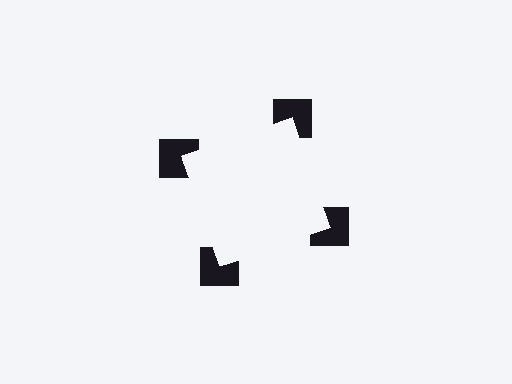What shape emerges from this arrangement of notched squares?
An illusory square — its edges are inferred from the aligned wedge cuts in the notched squares, not physically drawn.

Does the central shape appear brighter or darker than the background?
It typically appears slightly brighter than the background, even though no actual brightness change is drawn.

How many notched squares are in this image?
There are 4 — one at each vertex of the illusory square.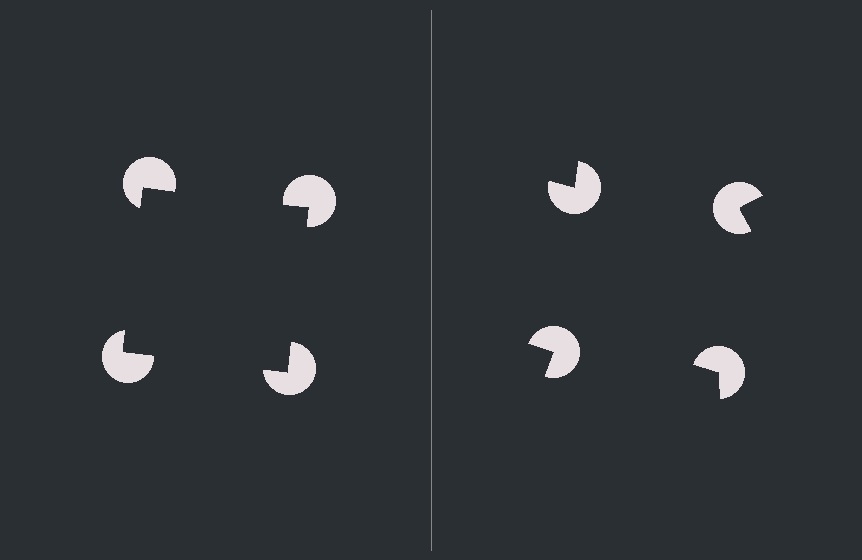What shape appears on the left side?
An illusory square.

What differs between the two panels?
The pac-man discs are positioned identically on both sides; only the wedge orientations differ. On the left they align to a square; on the right they are misaligned.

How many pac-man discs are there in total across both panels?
8 — 4 on each side.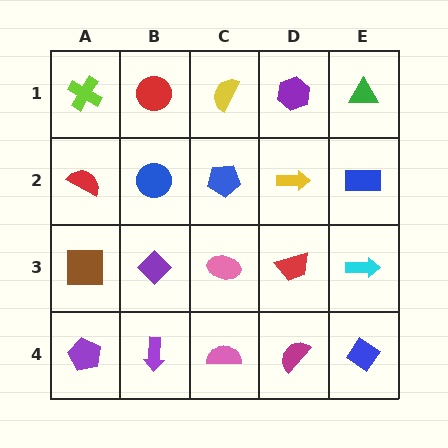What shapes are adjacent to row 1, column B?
A blue circle (row 2, column B), a lime cross (row 1, column A), a yellow semicircle (row 1, column C).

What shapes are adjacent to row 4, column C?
A pink ellipse (row 3, column C), a purple arrow (row 4, column B), a magenta semicircle (row 4, column D).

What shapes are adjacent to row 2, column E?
A green triangle (row 1, column E), a cyan arrow (row 3, column E), a yellow arrow (row 2, column D).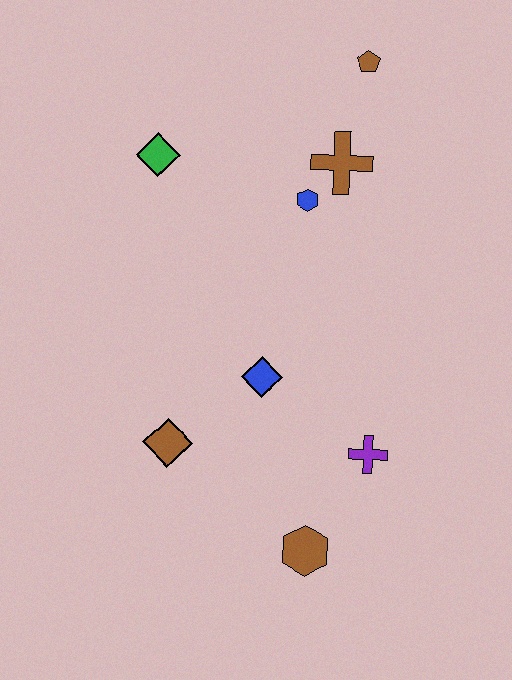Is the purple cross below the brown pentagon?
Yes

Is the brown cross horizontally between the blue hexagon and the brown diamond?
No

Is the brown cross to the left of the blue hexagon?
No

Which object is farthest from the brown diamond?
The brown pentagon is farthest from the brown diamond.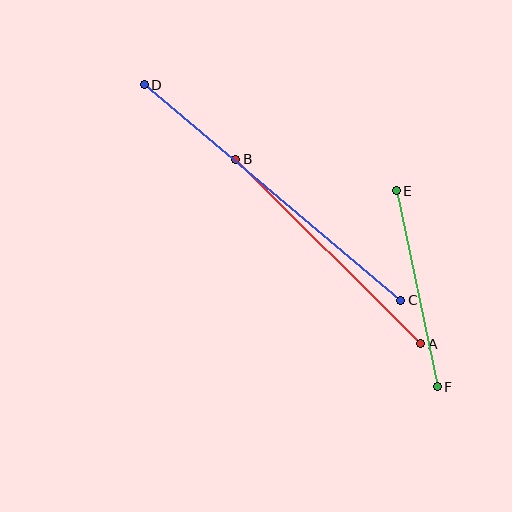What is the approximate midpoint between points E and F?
The midpoint is at approximately (417, 289) pixels.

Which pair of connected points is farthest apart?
Points C and D are farthest apart.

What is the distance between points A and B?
The distance is approximately 261 pixels.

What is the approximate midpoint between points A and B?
The midpoint is at approximately (328, 251) pixels.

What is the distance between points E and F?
The distance is approximately 200 pixels.